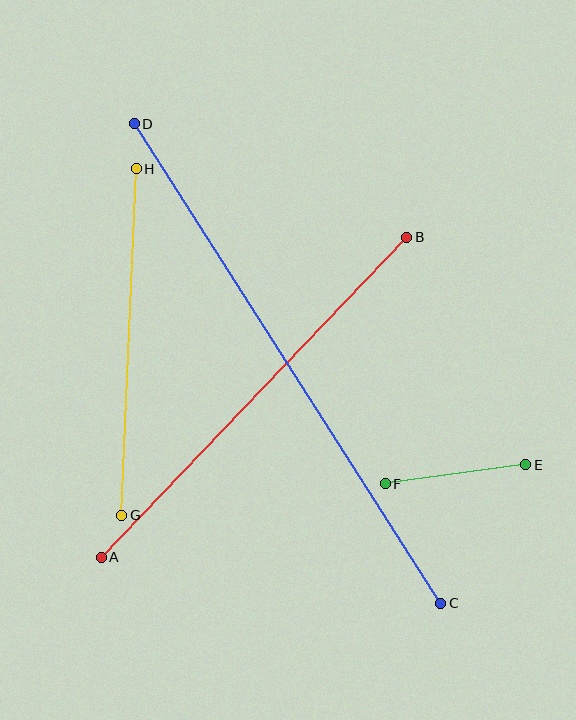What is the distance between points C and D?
The distance is approximately 569 pixels.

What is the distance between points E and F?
The distance is approximately 142 pixels.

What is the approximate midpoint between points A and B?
The midpoint is at approximately (254, 397) pixels.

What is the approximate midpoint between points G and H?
The midpoint is at approximately (129, 342) pixels.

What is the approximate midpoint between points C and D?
The midpoint is at approximately (288, 364) pixels.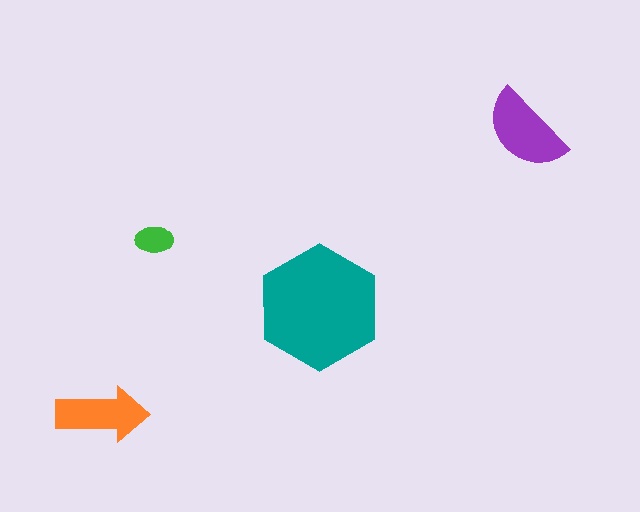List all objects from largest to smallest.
The teal hexagon, the purple semicircle, the orange arrow, the green ellipse.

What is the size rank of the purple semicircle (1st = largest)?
2nd.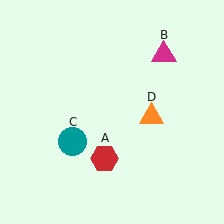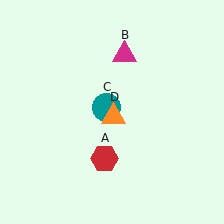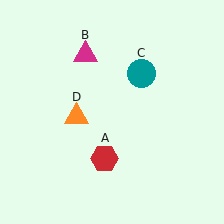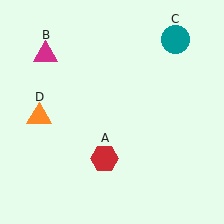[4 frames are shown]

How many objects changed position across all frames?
3 objects changed position: magenta triangle (object B), teal circle (object C), orange triangle (object D).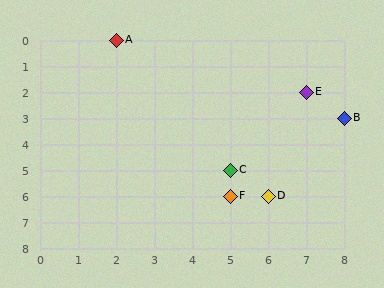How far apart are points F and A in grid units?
Points F and A are 3 columns and 6 rows apart (about 6.7 grid units diagonally).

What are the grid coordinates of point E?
Point E is at grid coordinates (7, 2).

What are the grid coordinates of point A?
Point A is at grid coordinates (2, 0).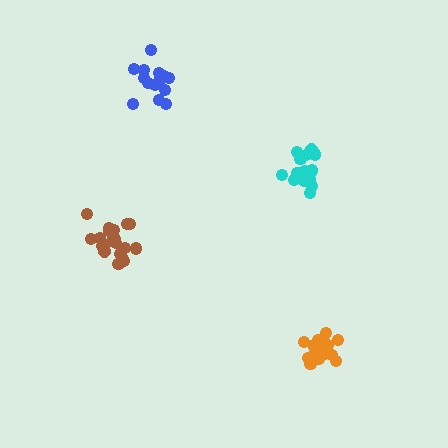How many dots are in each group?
Group 1: 16 dots, Group 2: 20 dots, Group 3: 18 dots, Group 4: 21 dots (75 total).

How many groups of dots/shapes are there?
There are 4 groups.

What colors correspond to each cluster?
The clusters are colored: blue, brown, cyan, orange.